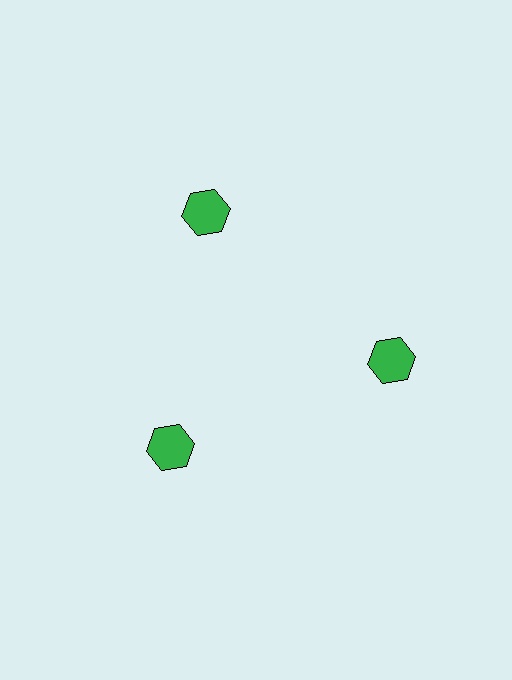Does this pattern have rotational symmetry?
Yes, this pattern has 3-fold rotational symmetry. It looks the same after rotating 120 degrees around the center.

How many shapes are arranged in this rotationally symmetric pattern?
There are 3 shapes, arranged in 3 groups of 1.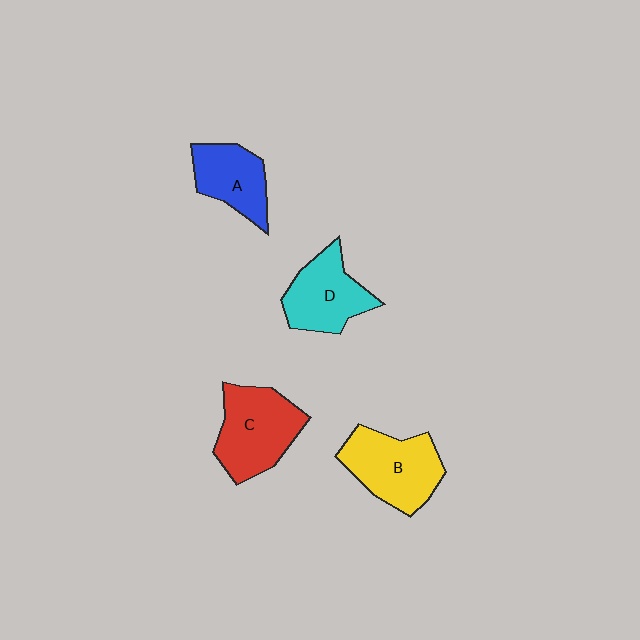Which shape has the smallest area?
Shape A (blue).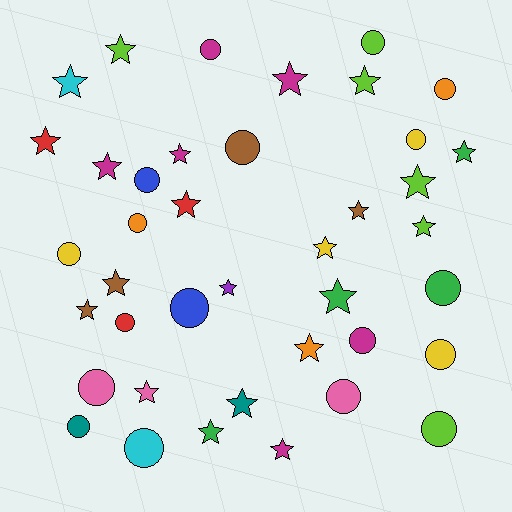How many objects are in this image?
There are 40 objects.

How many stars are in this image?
There are 22 stars.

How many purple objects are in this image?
There is 1 purple object.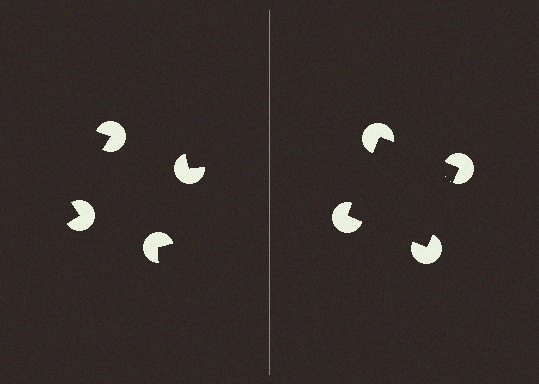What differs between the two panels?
The pac-man discs are positioned identically on both sides; only the wedge orientations differ. On the right they align to a square; on the left they are misaligned.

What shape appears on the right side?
An illusory square.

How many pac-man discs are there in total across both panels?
8 — 4 on each side.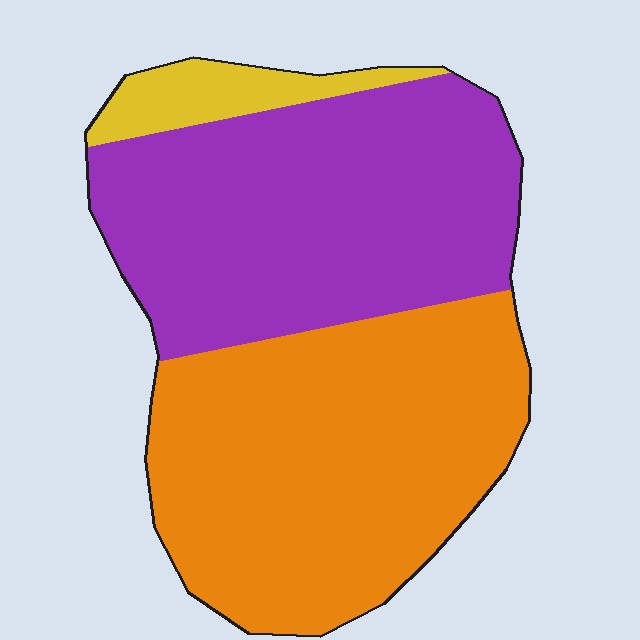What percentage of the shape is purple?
Purple covers around 45% of the shape.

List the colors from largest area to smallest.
From largest to smallest: orange, purple, yellow.